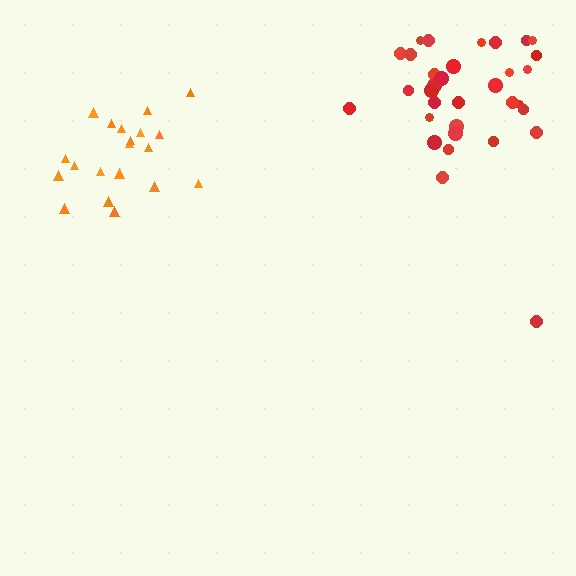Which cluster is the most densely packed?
Red.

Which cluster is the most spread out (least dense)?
Orange.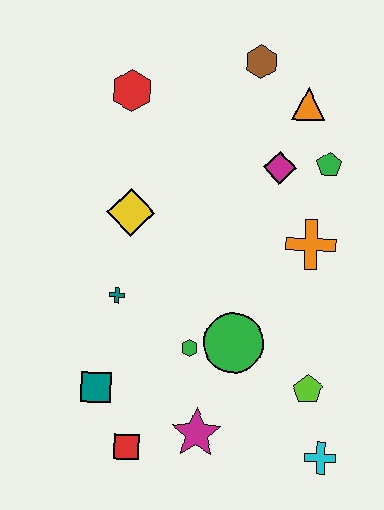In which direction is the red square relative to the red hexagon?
The red square is below the red hexagon.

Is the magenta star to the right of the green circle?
No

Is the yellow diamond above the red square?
Yes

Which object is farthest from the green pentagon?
The red square is farthest from the green pentagon.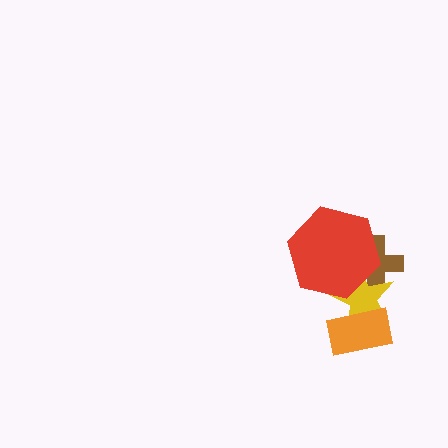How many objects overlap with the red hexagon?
2 objects overlap with the red hexagon.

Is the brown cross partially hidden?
Yes, it is partially covered by another shape.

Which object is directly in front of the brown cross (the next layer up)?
The yellow star is directly in front of the brown cross.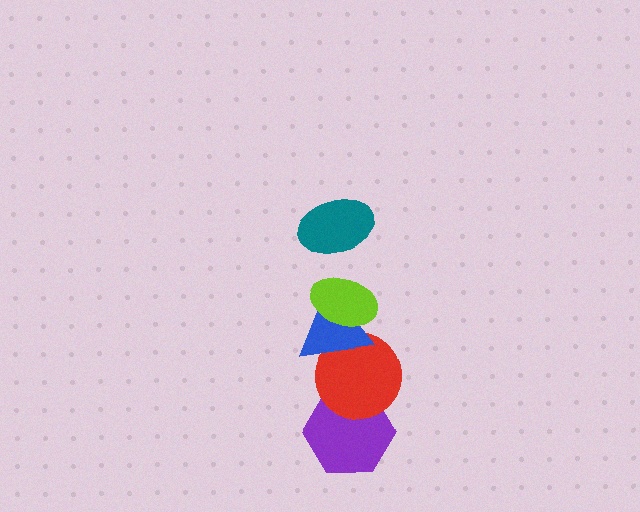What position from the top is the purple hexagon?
The purple hexagon is 5th from the top.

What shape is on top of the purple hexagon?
The red circle is on top of the purple hexagon.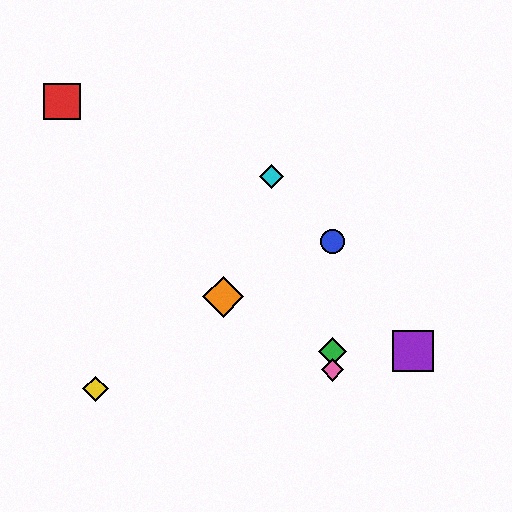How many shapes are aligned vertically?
3 shapes (the blue circle, the green diamond, the pink diamond) are aligned vertically.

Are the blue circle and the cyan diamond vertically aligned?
No, the blue circle is at x≈332 and the cyan diamond is at x≈271.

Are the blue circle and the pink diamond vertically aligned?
Yes, both are at x≈332.